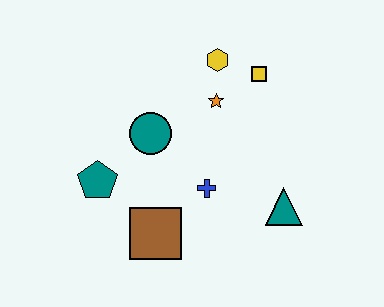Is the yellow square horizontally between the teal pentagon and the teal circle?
No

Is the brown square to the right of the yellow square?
No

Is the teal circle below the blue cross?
No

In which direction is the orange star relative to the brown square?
The orange star is above the brown square.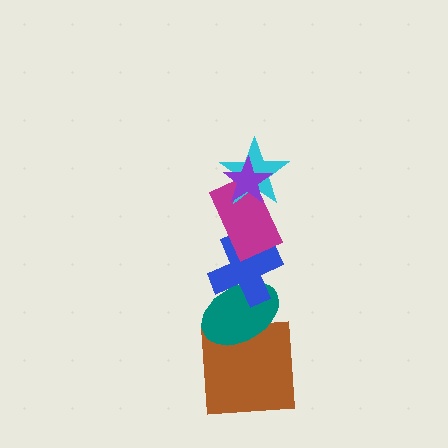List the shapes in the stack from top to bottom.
From top to bottom: the purple star, the cyan star, the magenta rectangle, the blue cross, the teal ellipse, the brown square.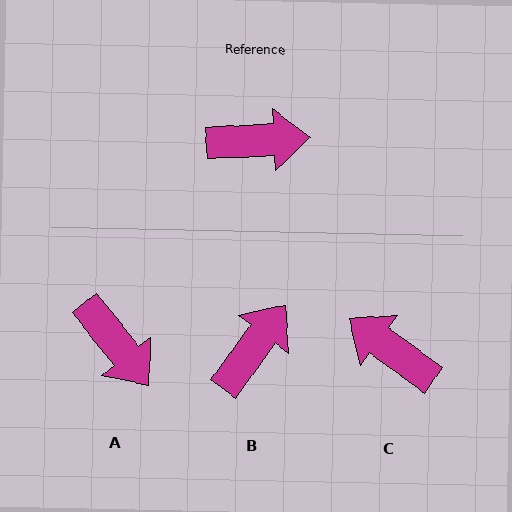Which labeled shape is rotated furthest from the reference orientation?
C, about 141 degrees away.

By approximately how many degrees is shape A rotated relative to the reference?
Approximately 55 degrees clockwise.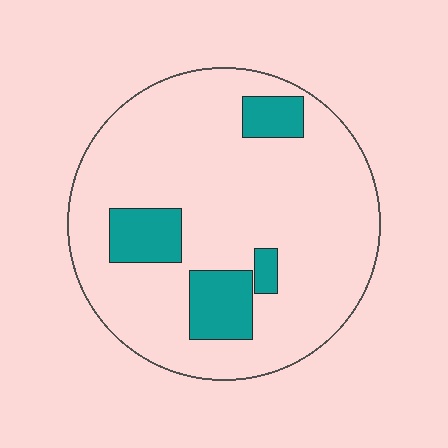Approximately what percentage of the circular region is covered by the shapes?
Approximately 15%.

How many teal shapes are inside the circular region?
4.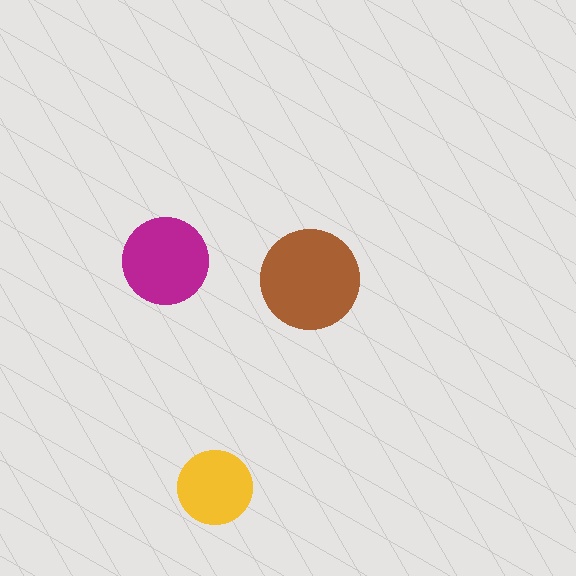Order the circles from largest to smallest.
the brown one, the magenta one, the yellow one.